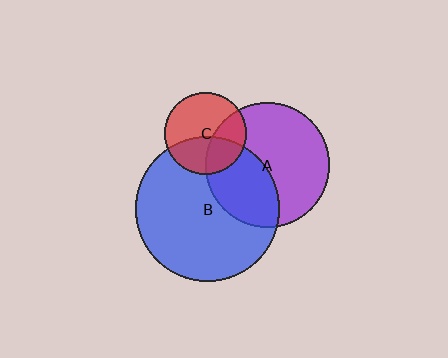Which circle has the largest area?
Circle B (blue).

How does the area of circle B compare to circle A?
Approximately 1.3 times.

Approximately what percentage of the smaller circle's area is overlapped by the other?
Approximately 40%.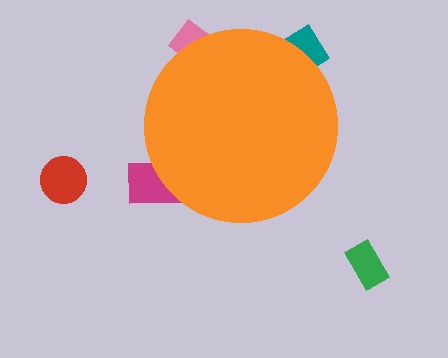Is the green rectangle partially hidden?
No, the green rectangle is fully visible.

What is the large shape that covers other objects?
An orange circle.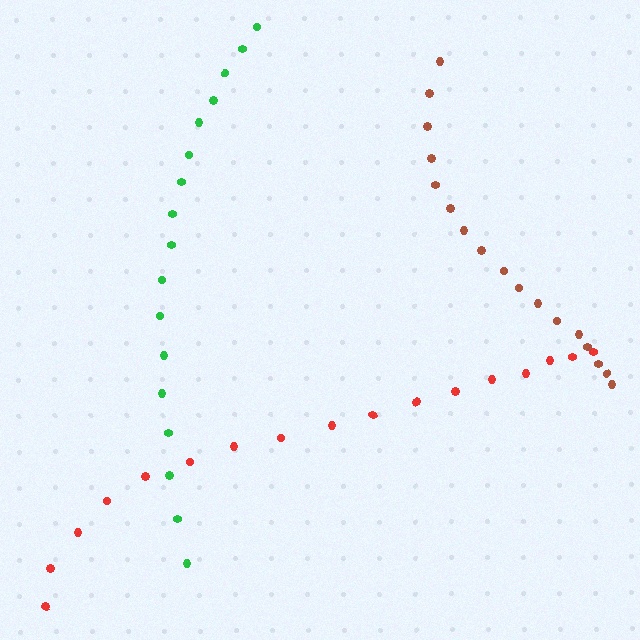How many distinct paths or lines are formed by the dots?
There are 3 distinct paths.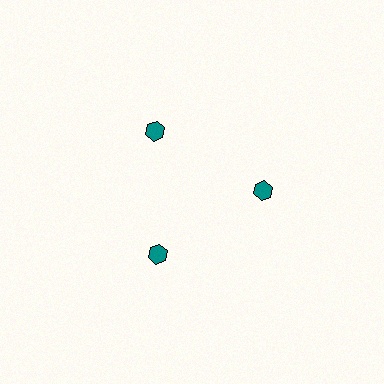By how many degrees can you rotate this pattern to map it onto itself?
The pattern maps onto itself every 120 degrees of rotation.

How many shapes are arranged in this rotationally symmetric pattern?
There are 3 shapes, arranged in 3 groups of 1.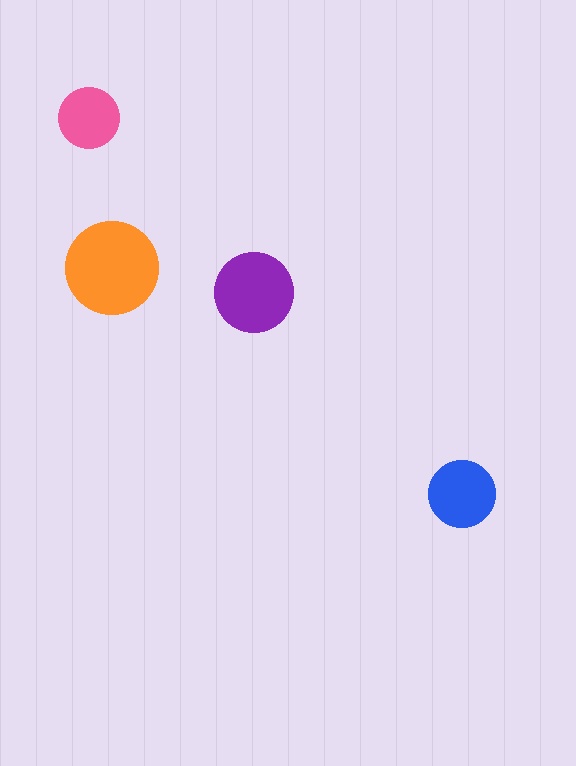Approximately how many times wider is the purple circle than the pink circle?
About 1.5 times wider.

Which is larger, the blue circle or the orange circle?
The orange one.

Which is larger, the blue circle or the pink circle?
The blue one.